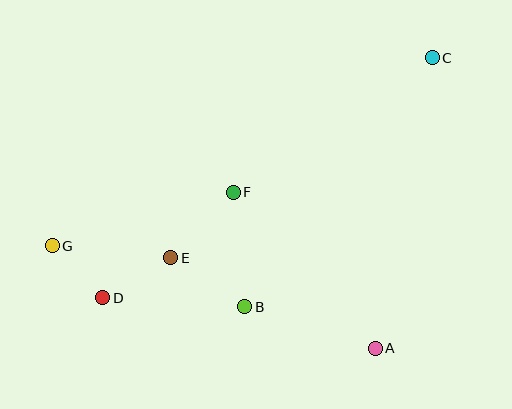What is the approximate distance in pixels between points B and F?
The distance between B and F is approximately 115 pixels.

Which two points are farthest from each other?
Points C and G are farthest from each other.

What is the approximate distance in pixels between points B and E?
The distance between B and E is approximately 89 pixels.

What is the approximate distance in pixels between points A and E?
The distance between A and E is approximately 224 pixels.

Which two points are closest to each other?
Points D and G are closest to each other.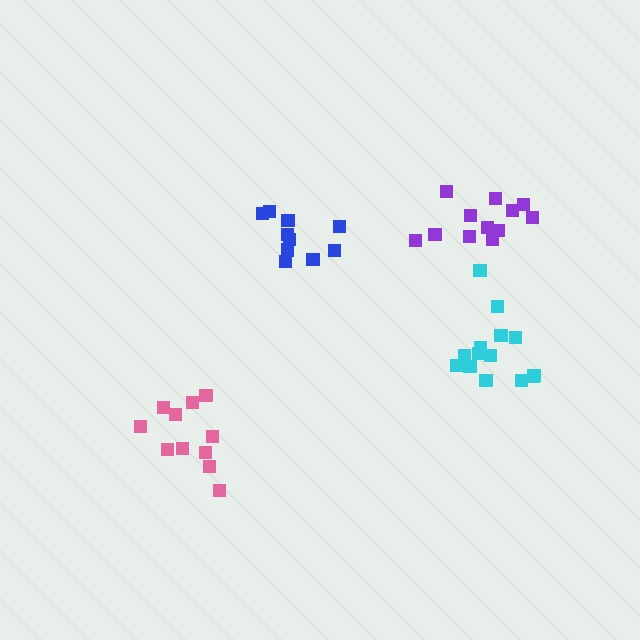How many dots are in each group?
Group 1: 10 dots, Group 2: 11 dots, Group 3: 14 dots, Group 4: 12 dots (47 total).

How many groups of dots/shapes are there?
There are 4 groups.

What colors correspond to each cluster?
The clusters are colored: blue, pink, cyan, purple.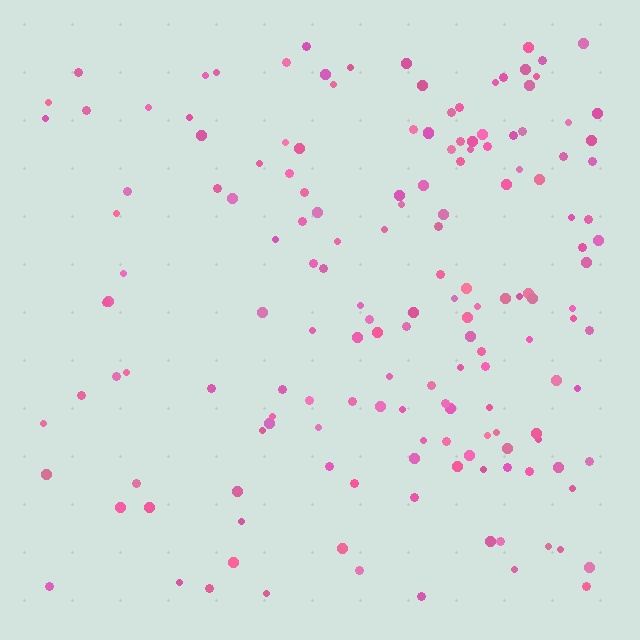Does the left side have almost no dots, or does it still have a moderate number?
Still a moderate number, just noticeably fewer than the right.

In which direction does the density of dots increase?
From left to right, with the right side densest.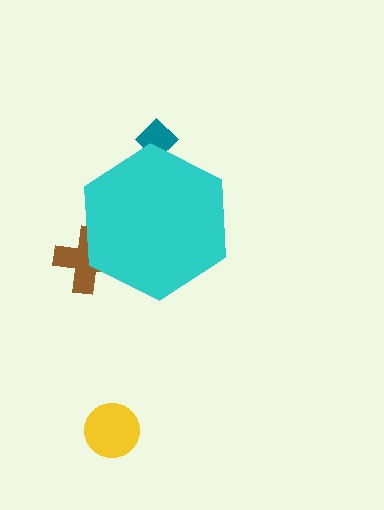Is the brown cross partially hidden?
Yes, the brown cross is partially hidden behind the cyan hexagon.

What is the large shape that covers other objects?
A cyan hexagon.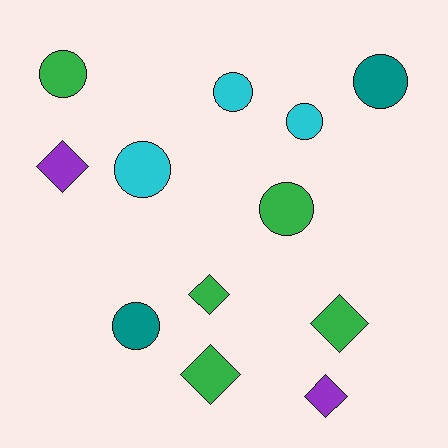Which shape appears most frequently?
Circle, with 7 objects.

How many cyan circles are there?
There are 3 cyan circles.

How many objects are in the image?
There are 12 objects.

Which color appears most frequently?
Green, with 5 objects.